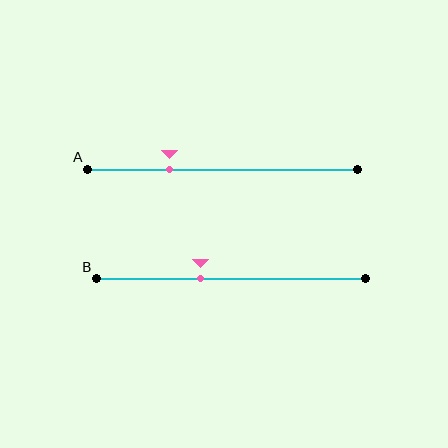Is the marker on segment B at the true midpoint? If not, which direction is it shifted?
No, the marker on segment B is shifted to the left by about 12% of the segment length.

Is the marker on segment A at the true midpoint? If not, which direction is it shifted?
No, the marker on segment A is shifted to the left by about 20% of the segment length.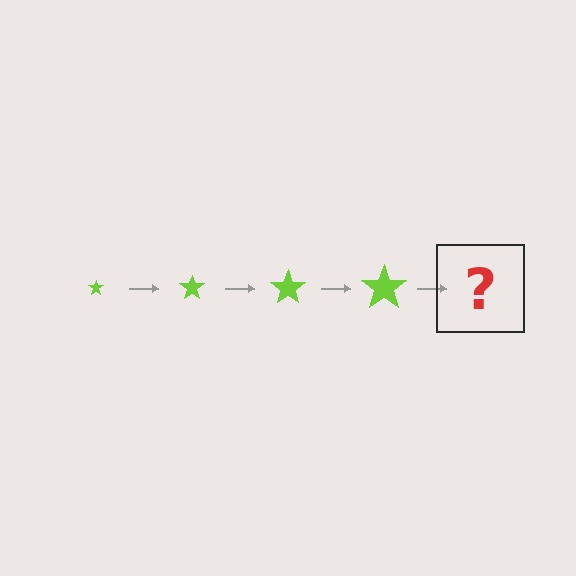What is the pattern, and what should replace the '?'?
The pattern is that the star gets progressively larger each step. The '?' should be a lime star, larger than the previous one.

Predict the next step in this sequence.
The next step is a lime star, larger than the previous one.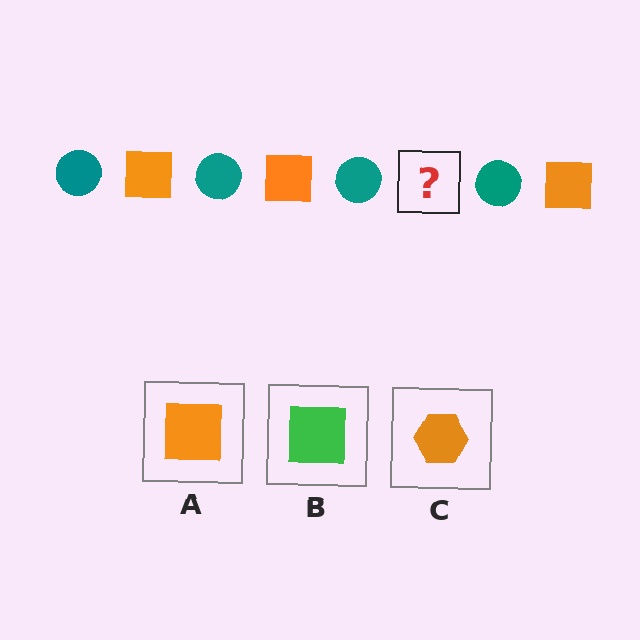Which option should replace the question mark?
Option A.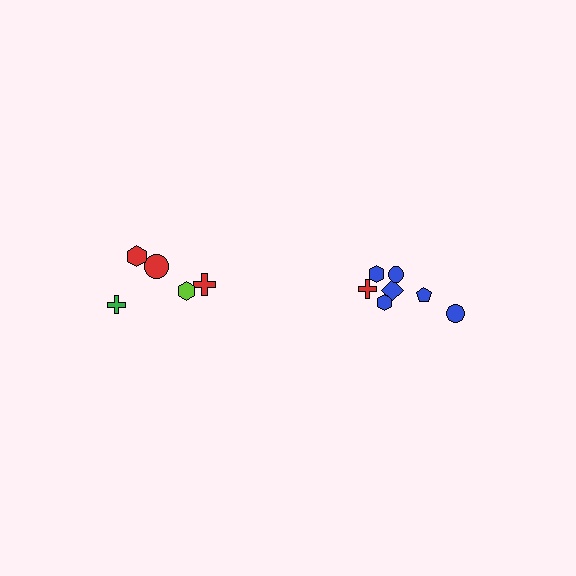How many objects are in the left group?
There are 5 objects.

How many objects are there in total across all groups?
There are 12 objects.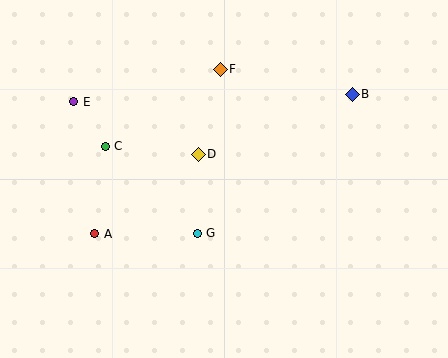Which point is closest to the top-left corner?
Point E is closest to the top-left corner.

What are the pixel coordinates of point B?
Point B is at (352, 94).